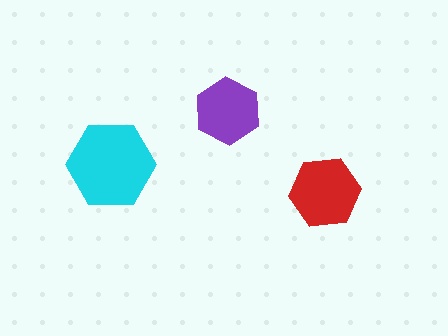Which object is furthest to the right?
The red hexagon is rightmost.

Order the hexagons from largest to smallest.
the cyan one, the red one, the purple one.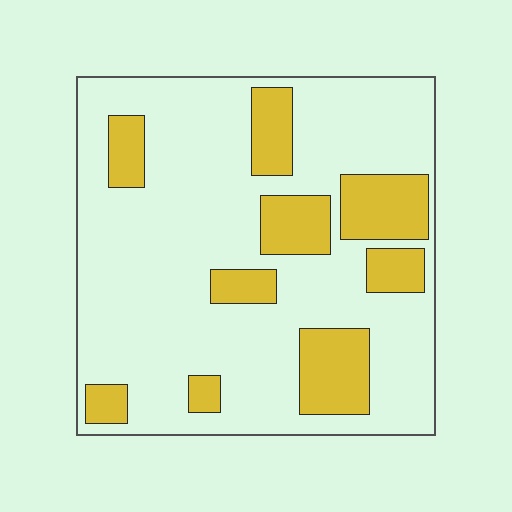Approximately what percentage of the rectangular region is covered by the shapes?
Approximately 25%.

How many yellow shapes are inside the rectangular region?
9.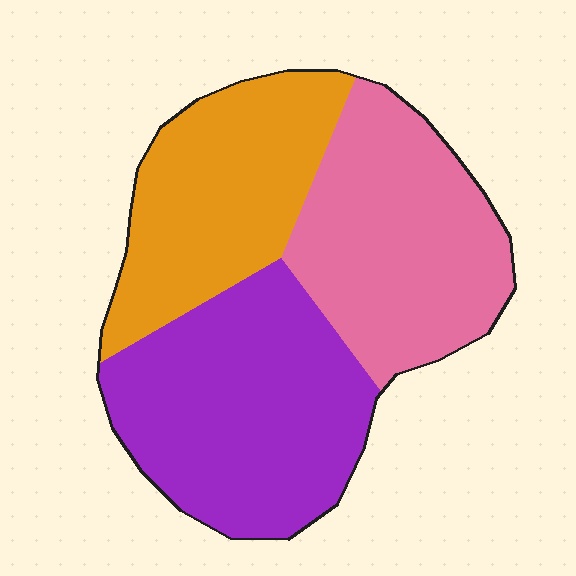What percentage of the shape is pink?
Pink takes up about one third (1/3) of the shape.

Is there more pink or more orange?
Pink.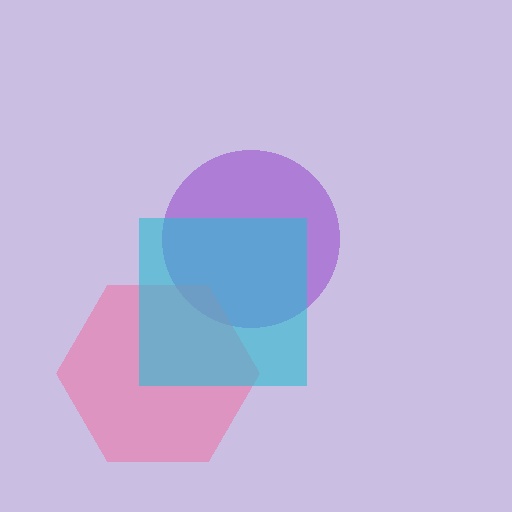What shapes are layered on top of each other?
The layered shapes are: a purple circle, a pink hexagon, a cyan square.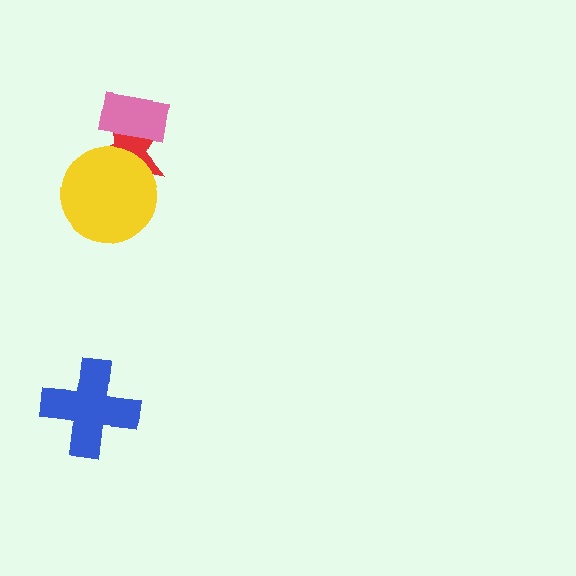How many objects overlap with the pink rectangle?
1 object overlaps with the pink rectangle.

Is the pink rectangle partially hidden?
No, no other shape covers it.